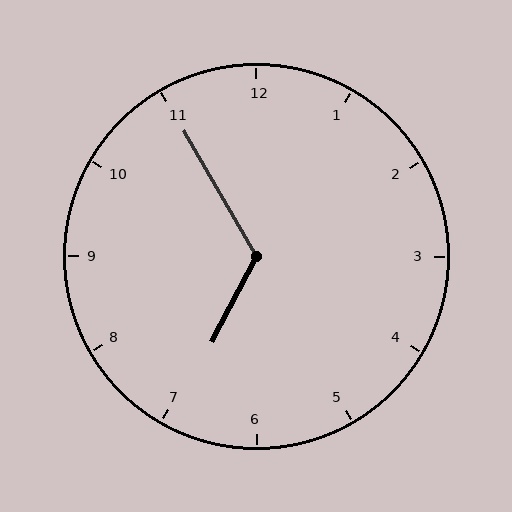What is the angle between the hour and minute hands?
Approximately 122 degrees.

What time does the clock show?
6:55.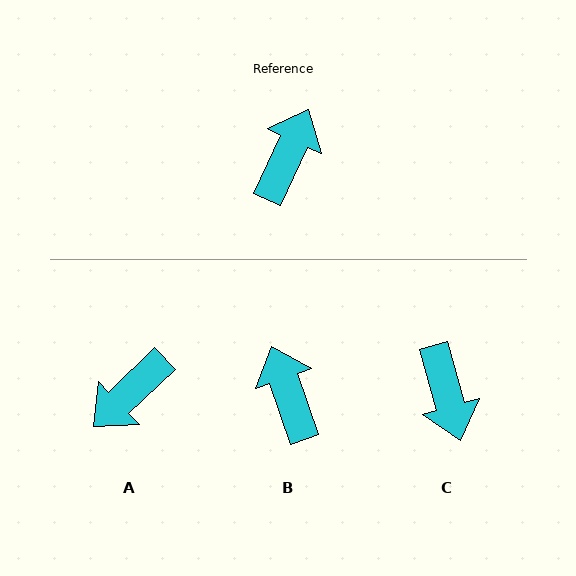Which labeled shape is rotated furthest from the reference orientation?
A, about 158 degrees away.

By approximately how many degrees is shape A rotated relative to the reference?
Approximately 158 degrees counter-clockwise.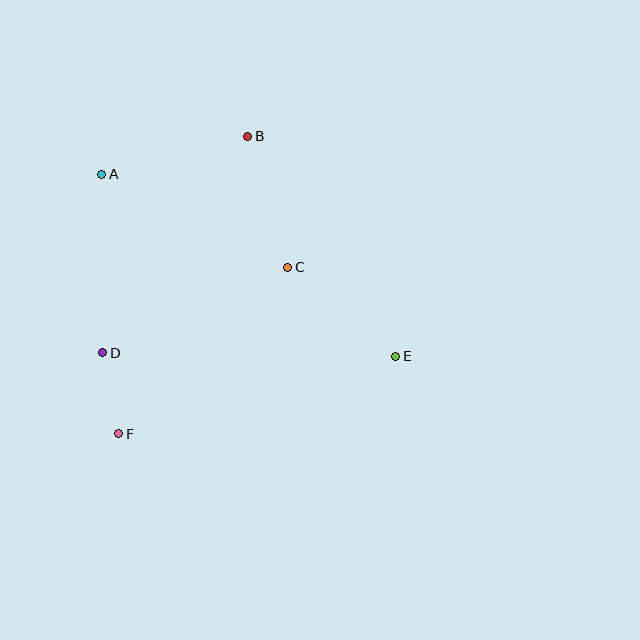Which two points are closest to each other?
Points D and F are closest to each other.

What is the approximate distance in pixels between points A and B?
The distance between A and B is approximately 150 pixels.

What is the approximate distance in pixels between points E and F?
The distance between E and F is approximately 288 pixels.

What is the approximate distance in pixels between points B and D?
The distance between B and D is approximately 260 pixels.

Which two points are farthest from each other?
Points A and E are farthest from each other.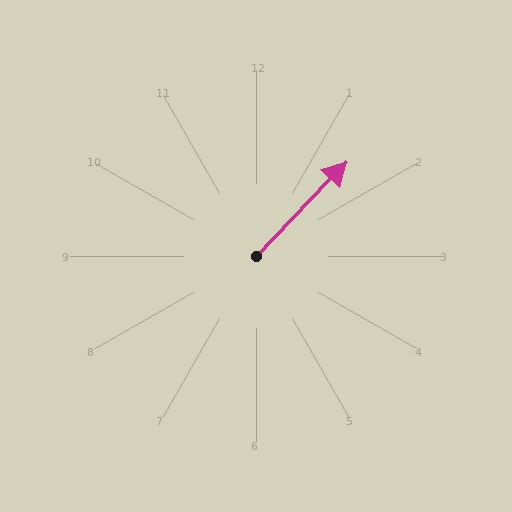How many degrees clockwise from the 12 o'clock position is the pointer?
Approximately 44 degrees.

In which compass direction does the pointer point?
Northeast.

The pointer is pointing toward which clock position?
Roughly 1 o'clock.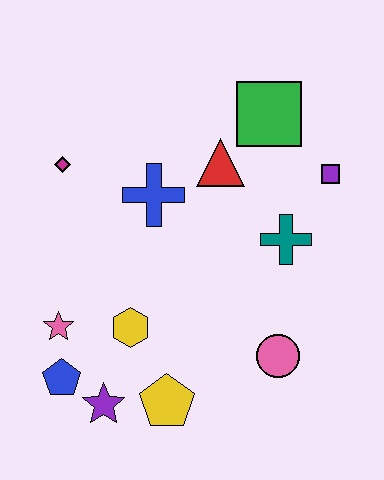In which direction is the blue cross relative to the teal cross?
The blue cross is to the left of the teal cross.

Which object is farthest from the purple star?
The green square is farthest from the purple star.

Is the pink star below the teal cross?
Yes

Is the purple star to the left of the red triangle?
Yes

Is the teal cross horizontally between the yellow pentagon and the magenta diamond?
No